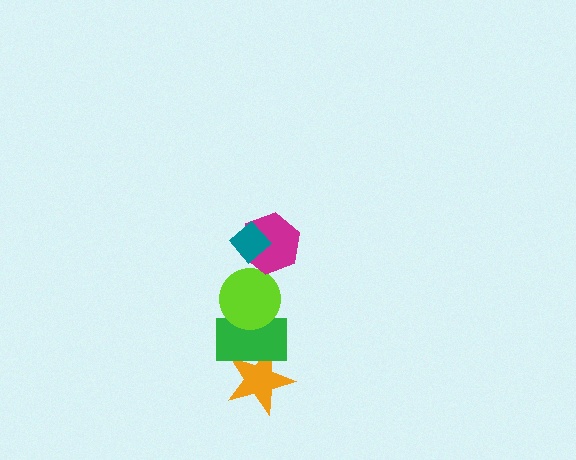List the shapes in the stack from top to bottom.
From top to bottom: the teal diamond, the magenta hexagon, the lime circle, the green rectangle, the orange star.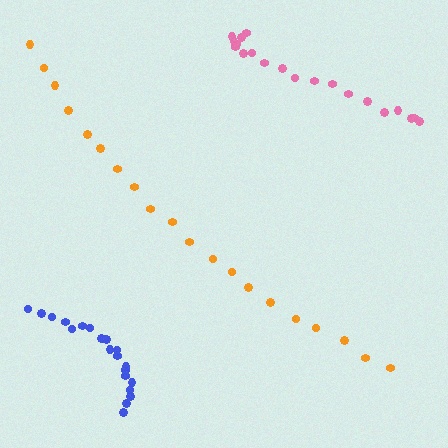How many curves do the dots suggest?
There are 3 distinct paths.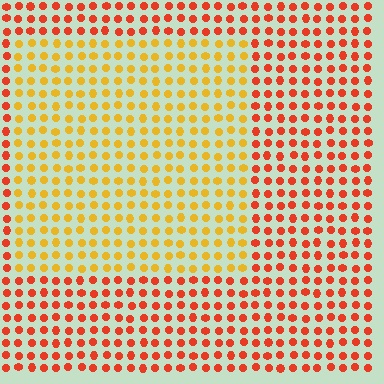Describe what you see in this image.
The image is filled with small red elements in a uniform arrangement. A rectangle-shaped region is visible where the elements are tinted to a slightly different hue, forming a subtle color boundary.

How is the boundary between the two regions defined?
The boundary is defined purely by a slight shift in hue (about 38 degrees). Spacing, size, and orientation are identical on both sides.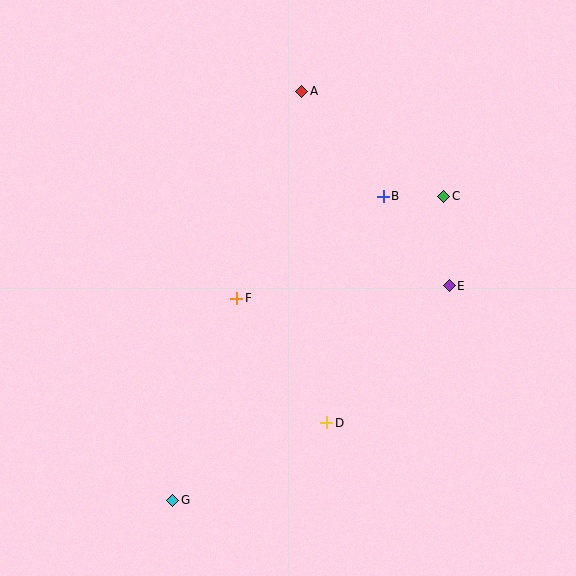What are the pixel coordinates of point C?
Point C is at (443, 196).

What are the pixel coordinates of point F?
Point F is at (237, 298).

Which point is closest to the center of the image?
Point F at (237, 298) is closest to the center.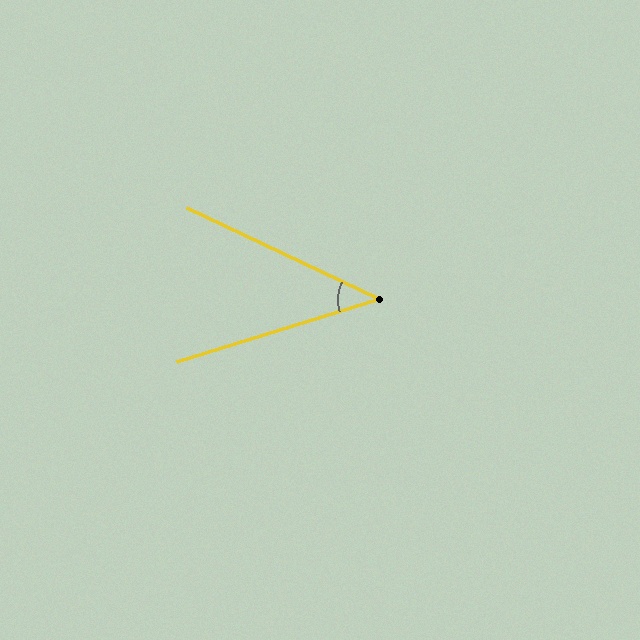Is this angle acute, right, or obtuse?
It is acute.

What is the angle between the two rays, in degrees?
Approximately 43 degrees.